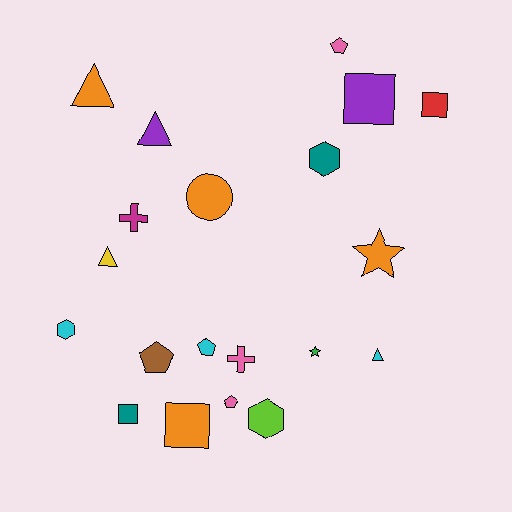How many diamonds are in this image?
There are no diamonds.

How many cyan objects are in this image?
There are 3 cyan objects.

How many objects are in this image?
There are 20 objects.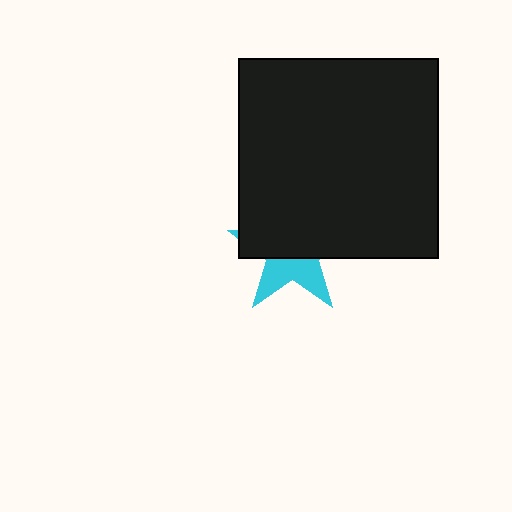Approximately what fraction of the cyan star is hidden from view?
Roughly 62% of the cyan star is hidden behind the black square.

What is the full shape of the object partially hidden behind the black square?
The partially hidden object is a cyan star.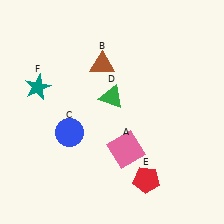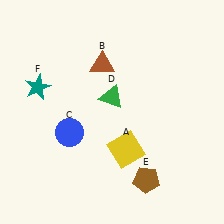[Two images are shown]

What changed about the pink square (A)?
In Image 1, A is pink. In Image 2, it changed to yellow.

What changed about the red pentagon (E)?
In Image 1, E is red. In Image 2, it changed to brown.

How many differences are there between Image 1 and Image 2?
There are 2 differences between the two images.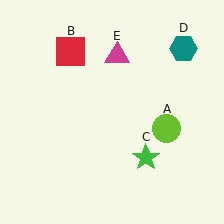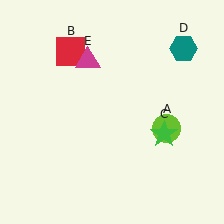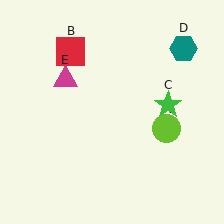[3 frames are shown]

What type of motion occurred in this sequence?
The green star (object C), magenta triangle (object E) rotated counterclockwise around the center of the scene.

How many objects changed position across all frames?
2 objects changed position: green star (object C), magenta triangle (object E).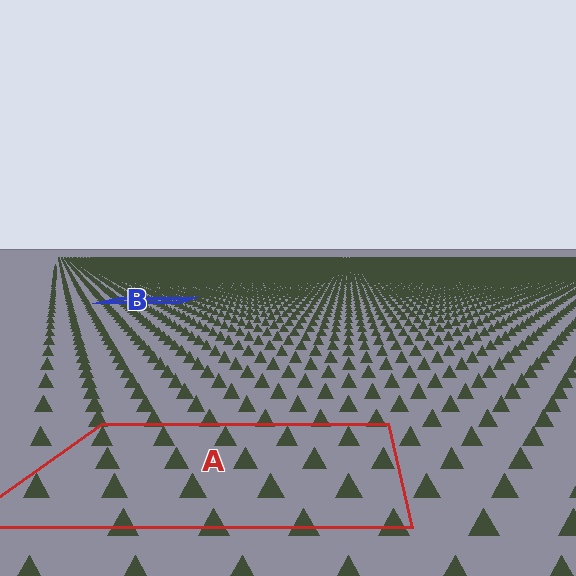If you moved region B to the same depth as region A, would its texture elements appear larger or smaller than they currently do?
They would appear larger. At a closer depth, the same texture elements are projected at a bigger on-screen size.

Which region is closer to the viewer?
Region A is closer. The texture elements there are larger and more spread out.